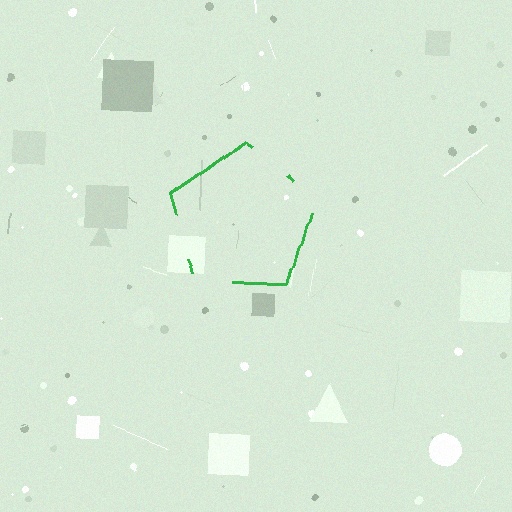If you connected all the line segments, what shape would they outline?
They would outline a pentagon.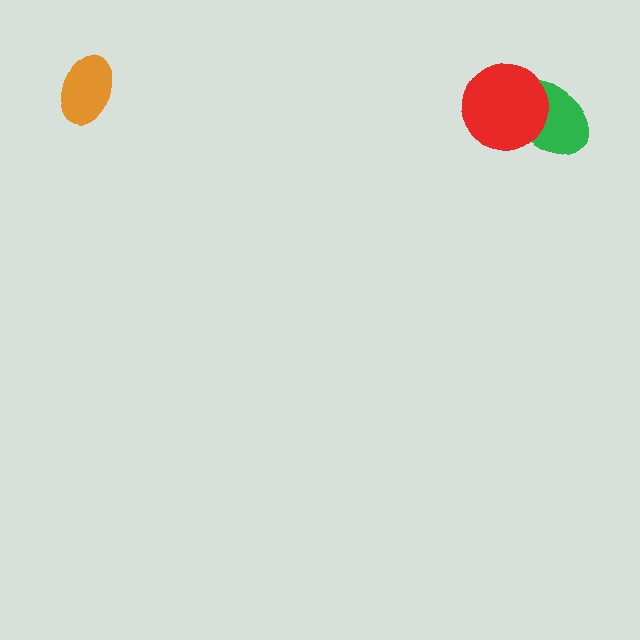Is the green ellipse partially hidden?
Yes, it is partially covered by another shape.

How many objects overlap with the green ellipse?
1 object overlaps with the green ellipse.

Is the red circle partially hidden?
No, no other shape covers it.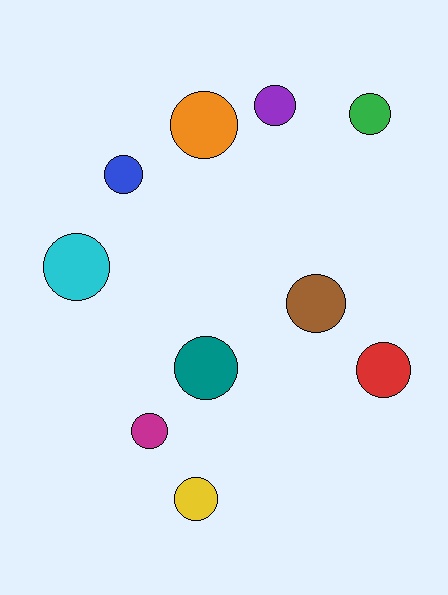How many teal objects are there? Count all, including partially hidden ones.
There is 1 teal object.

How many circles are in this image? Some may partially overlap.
There are 10 circles.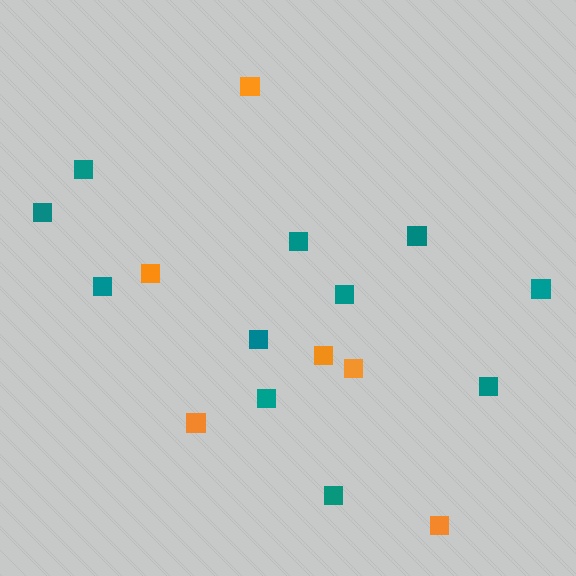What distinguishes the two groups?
There are 2 groups: one group of orange squares (6) and one group of teal squares (11).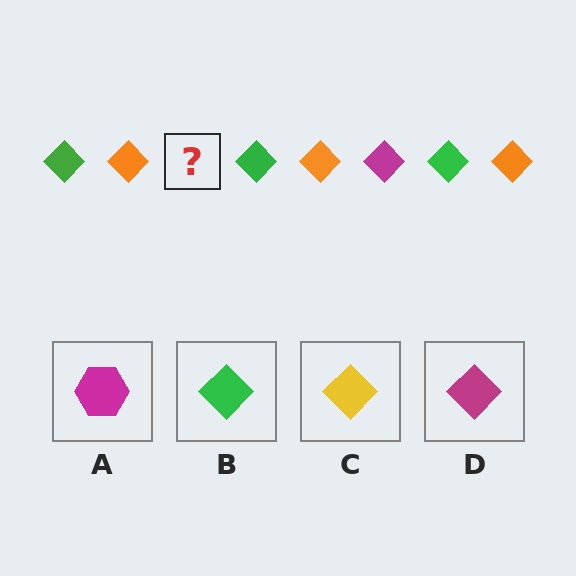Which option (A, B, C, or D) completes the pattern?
D.